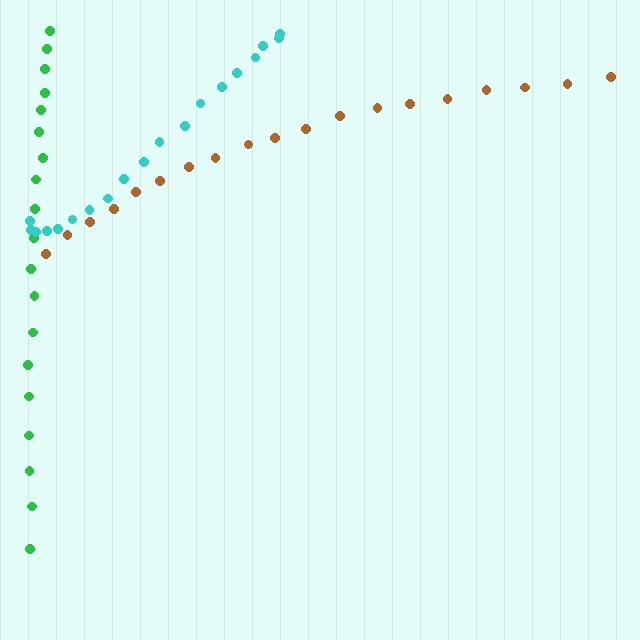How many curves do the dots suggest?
There are 3 distinct paths.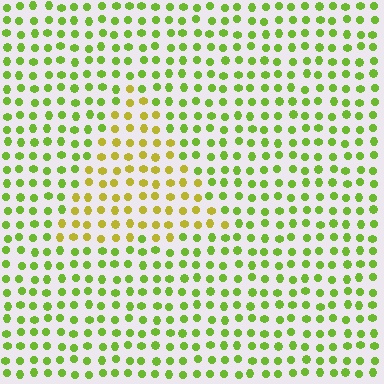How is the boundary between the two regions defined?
The boundary is defined purely by a slight shift in hue (about 36 degrees). Spacing, size, and orientation are identical on both sides.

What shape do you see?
I see a triangle.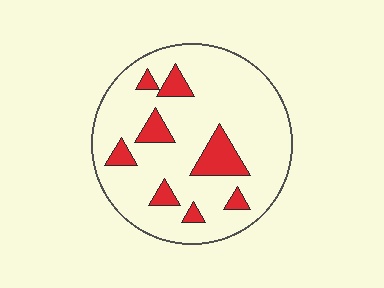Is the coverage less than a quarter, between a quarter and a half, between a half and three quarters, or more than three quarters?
Less than a quarter.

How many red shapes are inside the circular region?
8.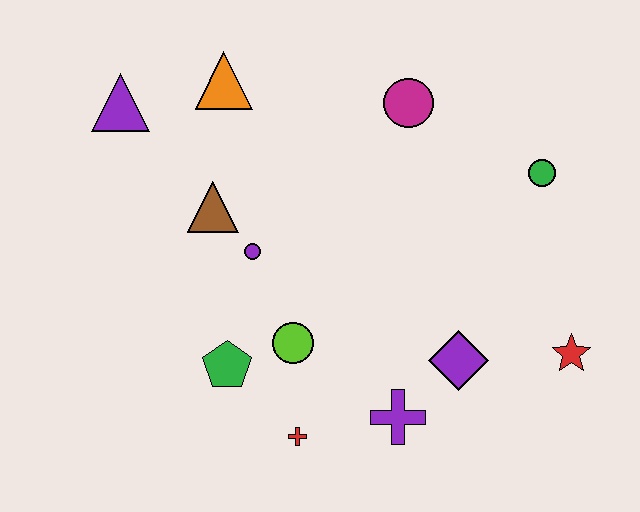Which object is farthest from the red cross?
The purple triangle is farthest from the red cross.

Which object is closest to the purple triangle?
The orange triangle is closest to the purple triangle.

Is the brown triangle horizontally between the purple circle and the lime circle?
No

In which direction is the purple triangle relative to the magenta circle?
The purple triangle is to the left of the magenta circle.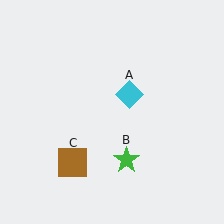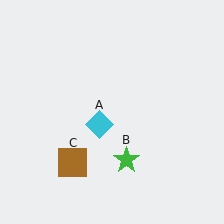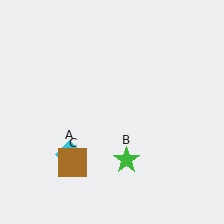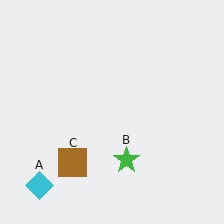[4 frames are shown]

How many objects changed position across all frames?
1 object changed position: cyan diamond (object A).